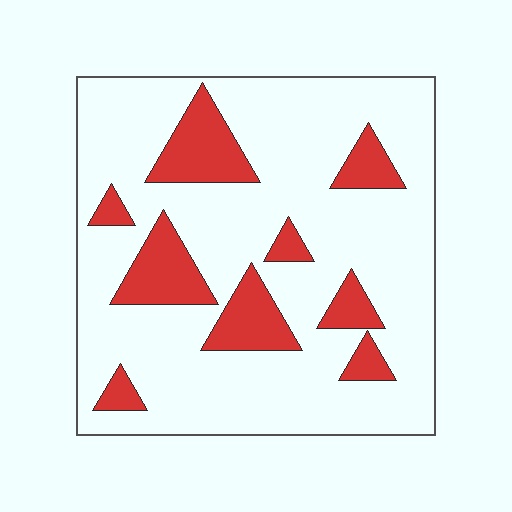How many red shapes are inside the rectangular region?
9.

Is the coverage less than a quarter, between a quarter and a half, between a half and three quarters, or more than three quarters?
Less than a quarter.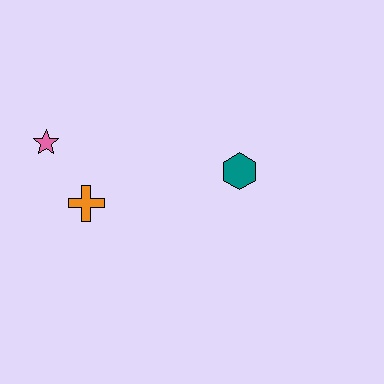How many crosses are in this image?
There is 1 cross.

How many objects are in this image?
There are 3 objects.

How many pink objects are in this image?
There is 1 pink object.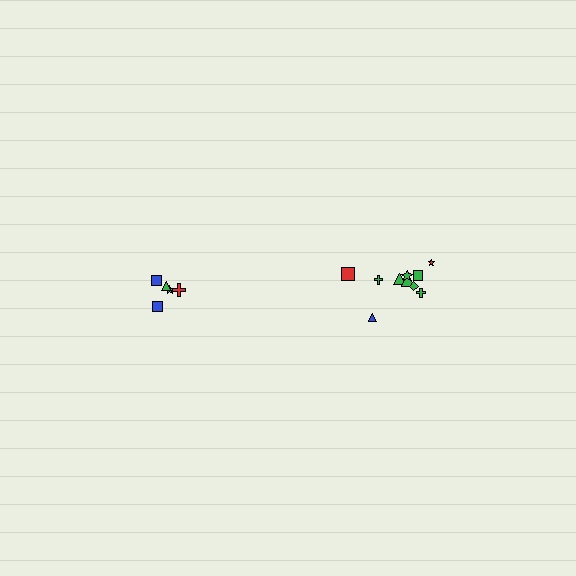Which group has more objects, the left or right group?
The right group.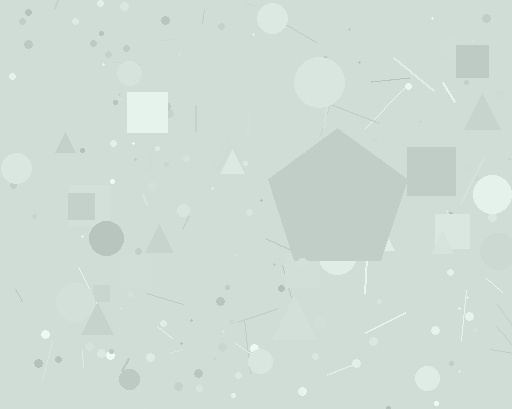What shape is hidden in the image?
A pentagon is hidden in the image.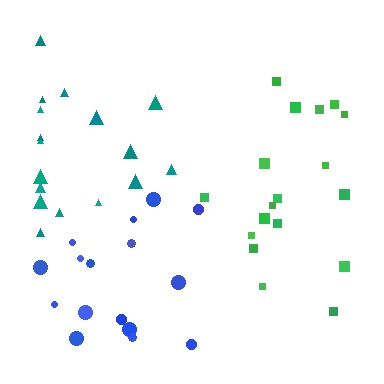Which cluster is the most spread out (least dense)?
Teal.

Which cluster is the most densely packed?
Blue.